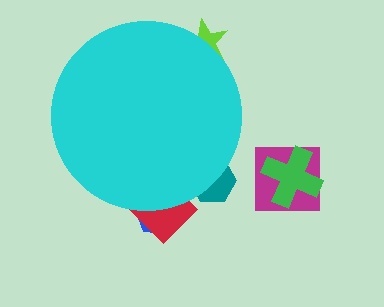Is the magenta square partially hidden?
No, the magenta square is fully visible.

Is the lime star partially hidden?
Yes, the lime star is partially hidden behind the cyan circle.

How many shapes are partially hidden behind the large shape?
4 shapes are partially hidden.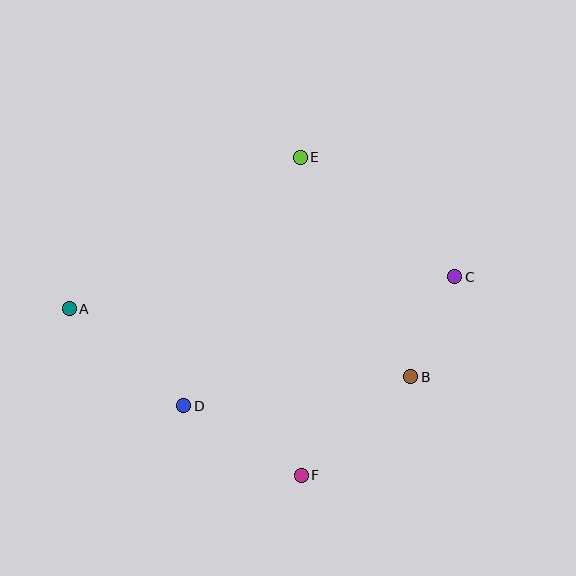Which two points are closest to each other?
Points B and C are closest to each other.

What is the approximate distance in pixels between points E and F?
The distance between E and F is approximately 318 pixels.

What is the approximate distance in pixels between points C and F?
The distance between C and F is approximately 251 pixels.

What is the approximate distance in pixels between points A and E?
The distance between A and E is approximately 276 pixels.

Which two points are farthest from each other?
Points A and C are farthest from each other.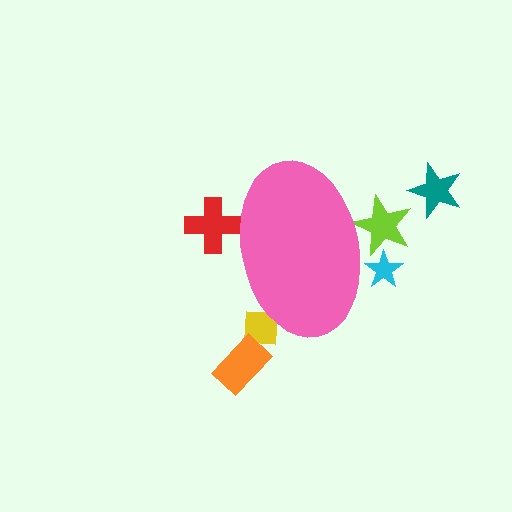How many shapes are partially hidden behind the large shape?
4 shapes are partially hidden.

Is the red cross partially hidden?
Yes, the red cross is partially hidden behind the pink ellipse.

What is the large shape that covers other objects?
A pink ellipse.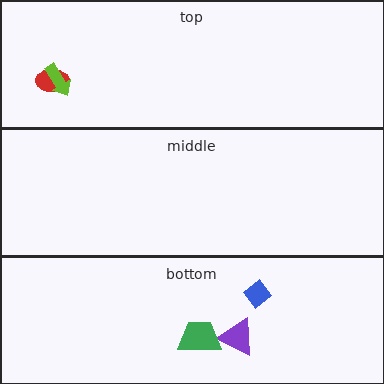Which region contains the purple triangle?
The bottom region.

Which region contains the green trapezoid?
The bottom region.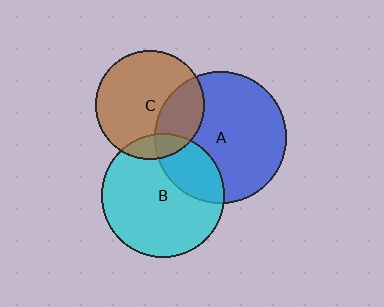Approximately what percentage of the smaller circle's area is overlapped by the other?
Approximately 25%.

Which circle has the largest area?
Circle A (blue).